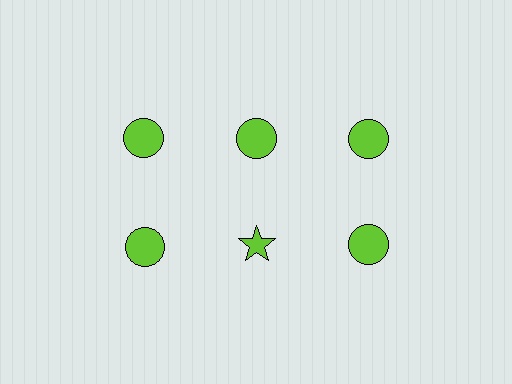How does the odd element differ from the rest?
It has a different shape: star instead of circle.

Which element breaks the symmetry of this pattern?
The lime star in the second row, second from left column breaks the symmetry. All other shapes are lime circles.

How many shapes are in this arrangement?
There are 6 shapes arranged in a grid pattern.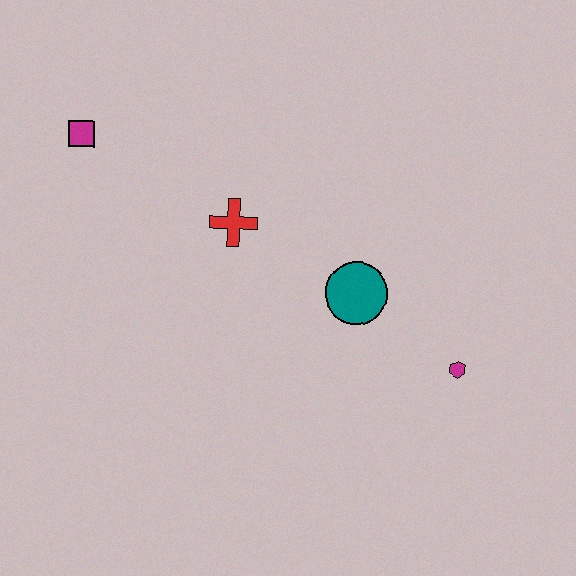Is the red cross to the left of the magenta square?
No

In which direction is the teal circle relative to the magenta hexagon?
The teal circle is to the left of the magenta hexagon.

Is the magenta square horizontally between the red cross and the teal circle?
No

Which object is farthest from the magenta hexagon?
The magenta square is farthest from the magenta hexagon.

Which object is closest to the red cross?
The teal circle is closest to the red cross.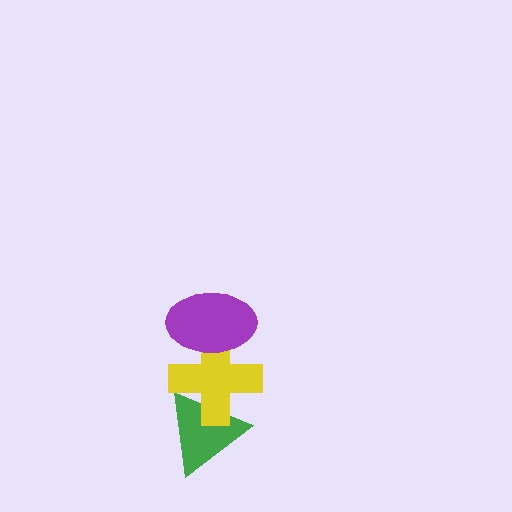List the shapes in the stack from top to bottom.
From top to bottom: the purple ellipse, the yellow cross, the green triangle.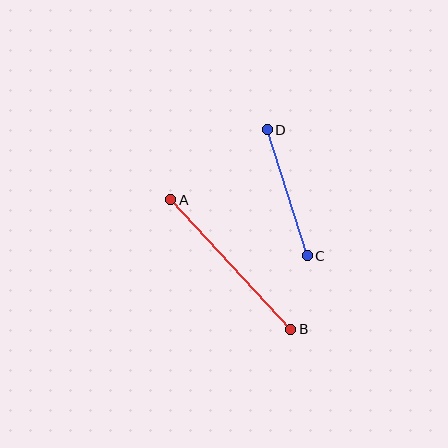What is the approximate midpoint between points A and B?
The midpoint is at approximately (231, 265) pixels.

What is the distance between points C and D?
The distance is approximately 132 pixels.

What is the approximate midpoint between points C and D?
The midpoint is at approximately (287, 193) pixels.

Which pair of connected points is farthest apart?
Points A and B are farthest apart.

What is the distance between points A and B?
The distance is approximately 176 pixels.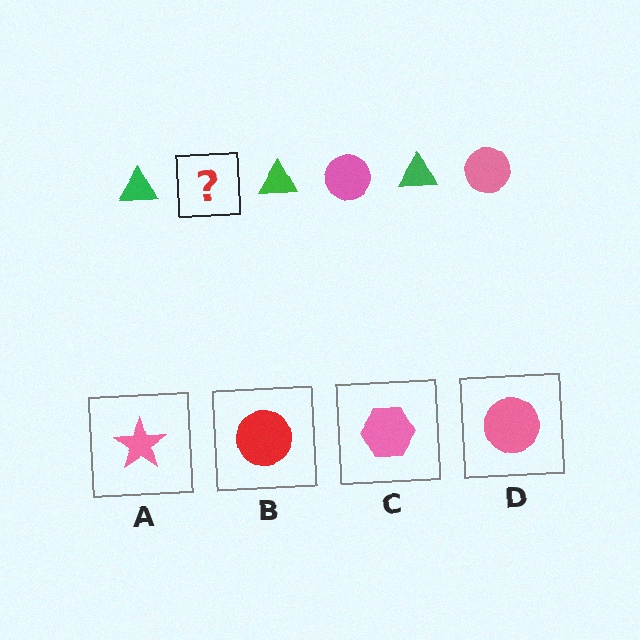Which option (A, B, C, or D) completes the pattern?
D.